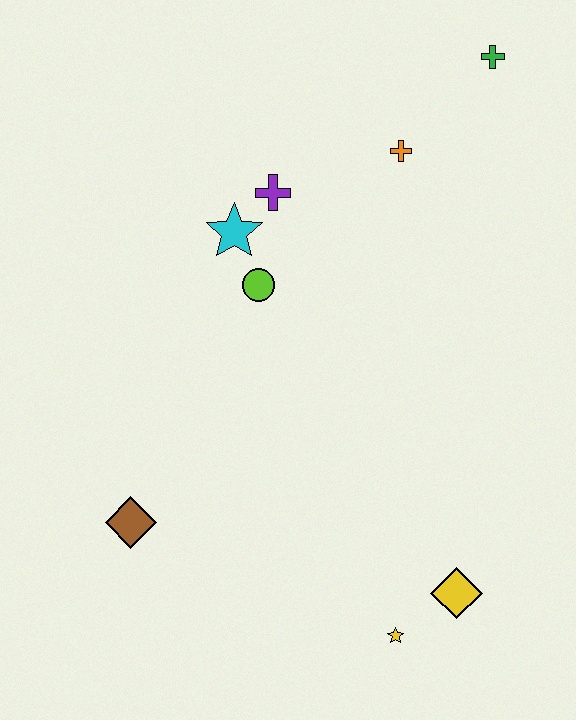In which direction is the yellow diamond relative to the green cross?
The yellow diamond is below the green cross.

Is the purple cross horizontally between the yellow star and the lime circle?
Yes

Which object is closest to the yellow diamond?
The yellow star is closest to the yellow diamond.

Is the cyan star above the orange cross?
No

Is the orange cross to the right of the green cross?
No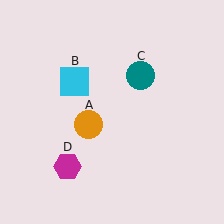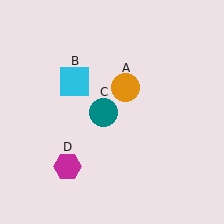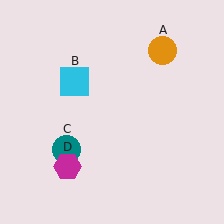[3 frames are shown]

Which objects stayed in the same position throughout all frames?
Cyan square (object B) and magenta hexagon (object D) remained stationary.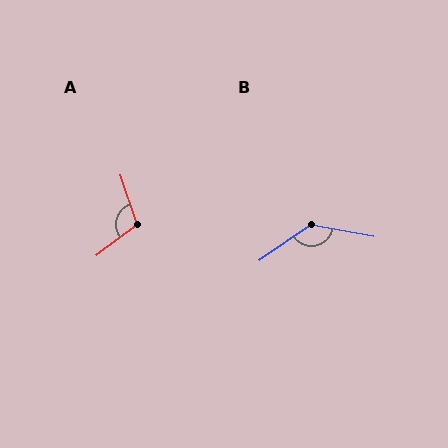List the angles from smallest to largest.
A (109°), B (135°).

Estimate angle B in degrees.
Approximately 135 degrees.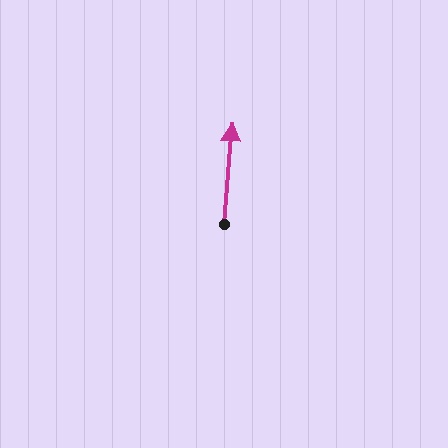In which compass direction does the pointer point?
North.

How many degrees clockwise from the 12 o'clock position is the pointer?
Approximately 5 degrees.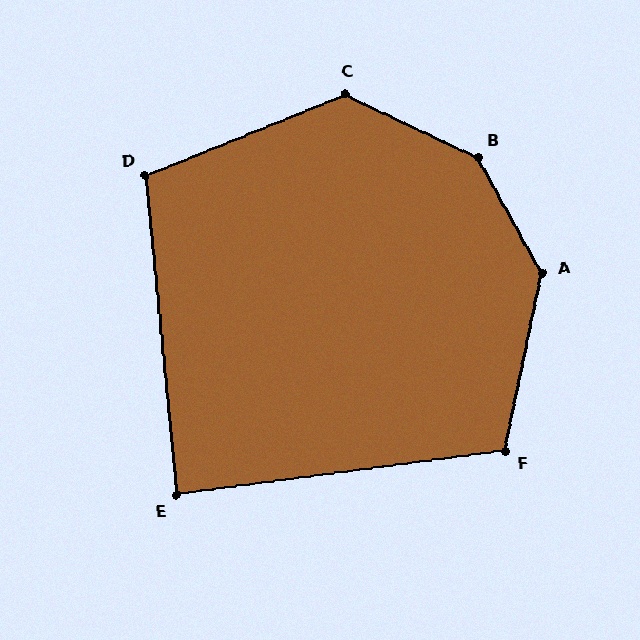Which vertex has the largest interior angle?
B, at approximately 144 degrees.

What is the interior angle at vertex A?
Approximately 139 degrees (obtuse).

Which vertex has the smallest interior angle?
E, at approximately 88 degrees.